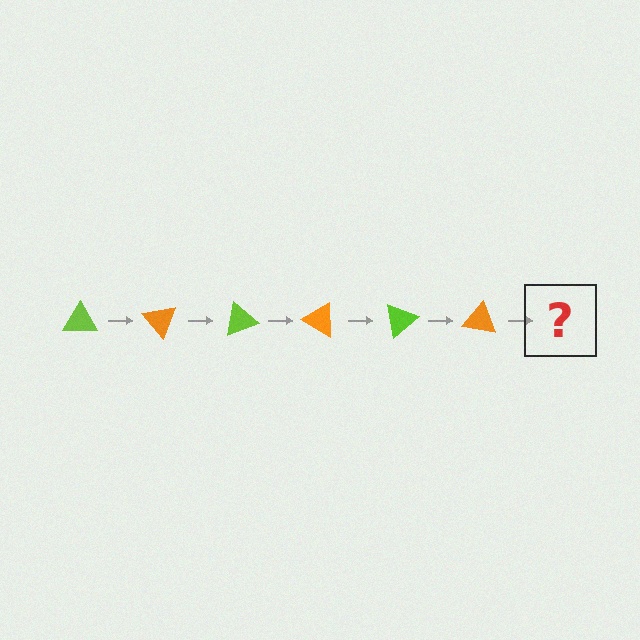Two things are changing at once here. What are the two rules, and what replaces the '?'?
The two rules are that it rotates 50 degrees each step and the color cycles through lime and orange. The '?' should be a lime triangle, rotated 300 degrees from the start.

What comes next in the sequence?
The next element should be a lime triangle, rotated 300 degrees from the start.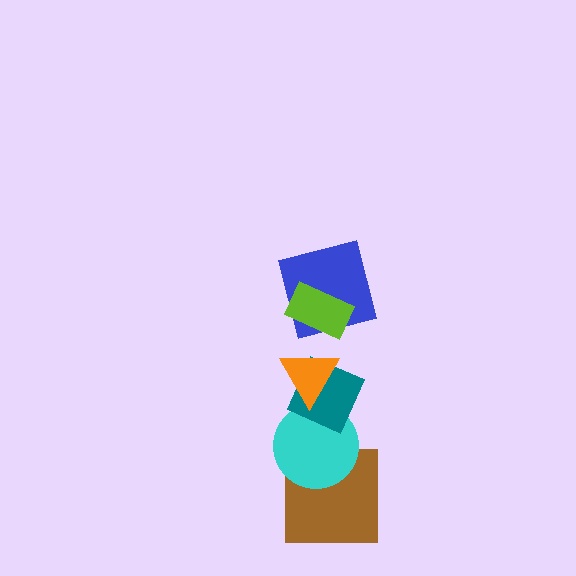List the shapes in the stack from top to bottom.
From top to bottom: the lime rectangle, the blue square, the orange triangle, the teal diamond, the cyan circle, the brown square.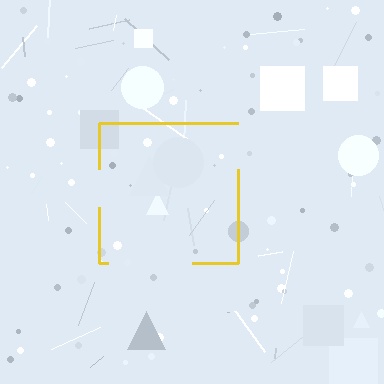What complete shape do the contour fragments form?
The contour fragments form a square.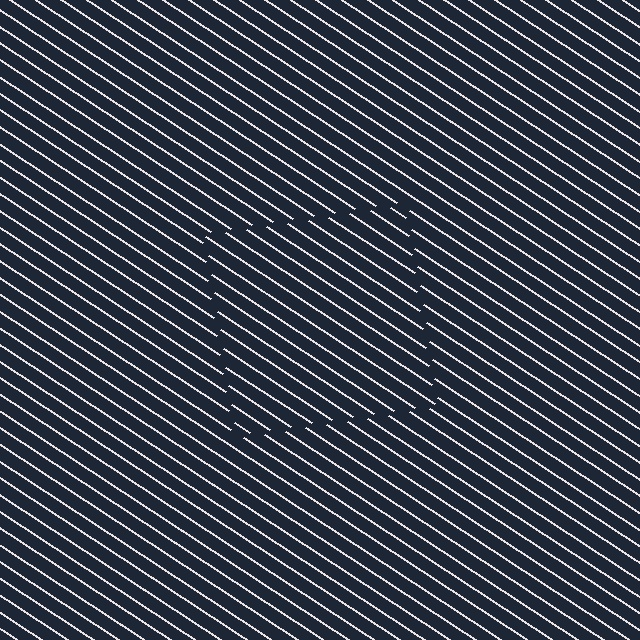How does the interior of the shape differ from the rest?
The interior of the shape contains the same grating, shifted by half a period — the contour is defined by the phase discontinuity where line-ends from the inner and outer gratings abut.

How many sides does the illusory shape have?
4 sides — the line-ends trace a square.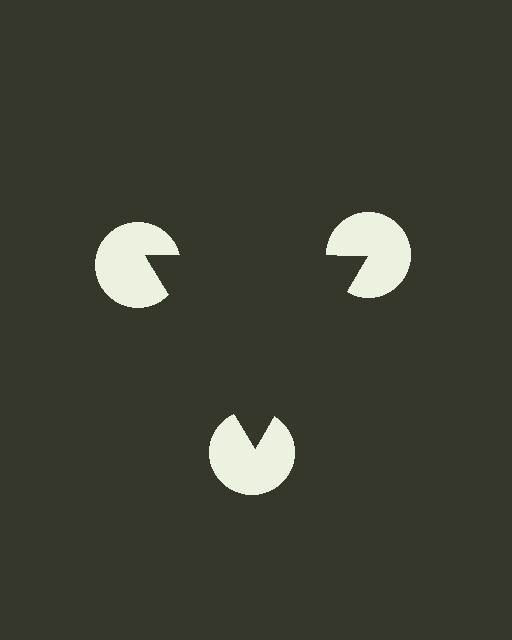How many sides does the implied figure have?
3 sides.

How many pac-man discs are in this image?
There are 3 — one at each vertex of the illusory triangle.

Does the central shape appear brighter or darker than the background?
It typically appears slightly darker than the background, even though no actual brightness change is drawn.